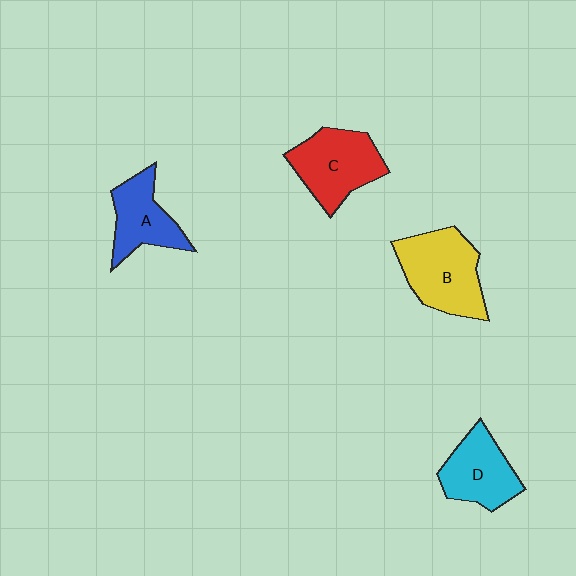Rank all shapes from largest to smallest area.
From largest to smallest: B (yellow), C (red), D (cyan), A (blue).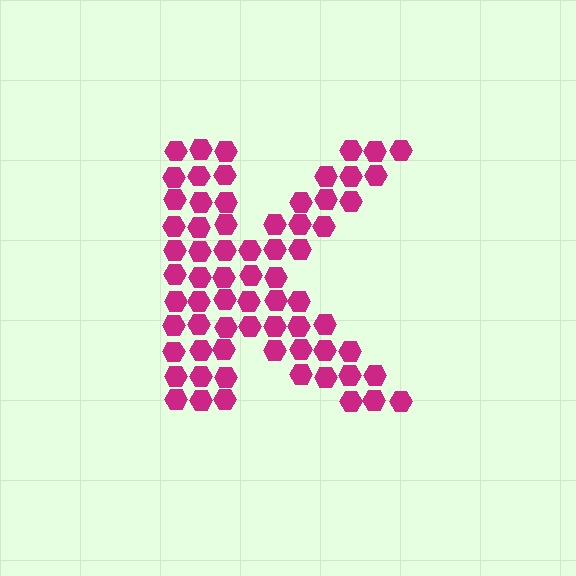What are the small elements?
The small elements are hexagons.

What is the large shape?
The large shape is the letter K.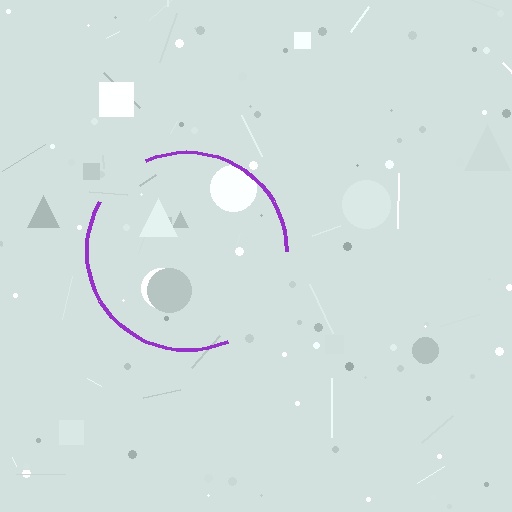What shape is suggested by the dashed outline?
The dashed outline suggests a circle.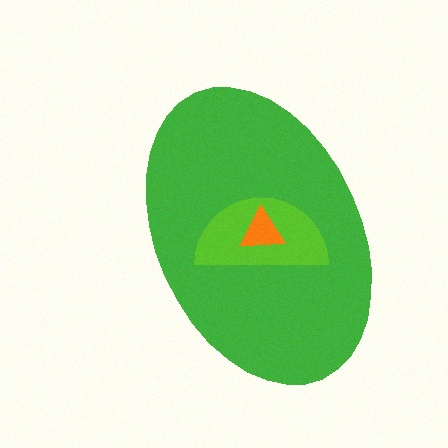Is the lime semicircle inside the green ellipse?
Yes.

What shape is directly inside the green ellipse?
The lime semicircle.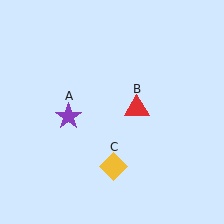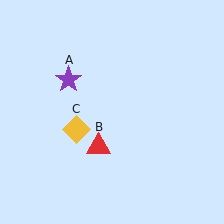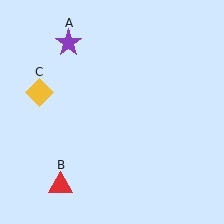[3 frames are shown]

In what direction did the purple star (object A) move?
The purple star (object A) moved up.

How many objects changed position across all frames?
3 objects changed position: purple star (object A), red triangle (object B), yellow diamond (object C).